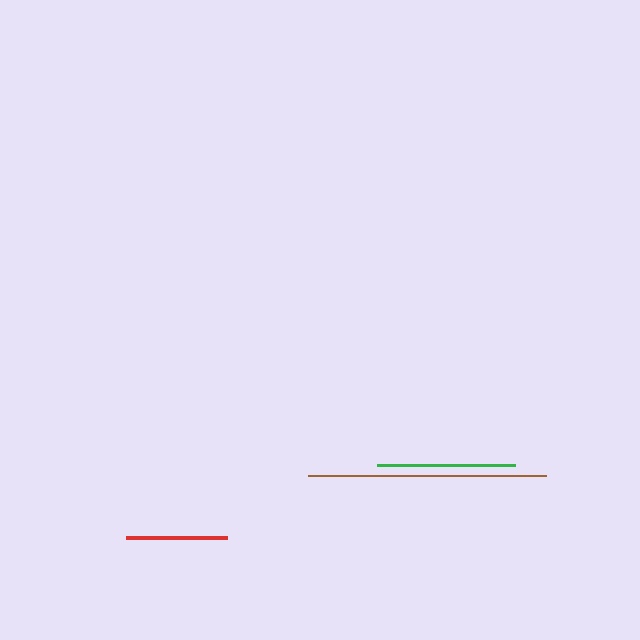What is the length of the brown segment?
The brown segment is approximately 238 pixels long.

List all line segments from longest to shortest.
From longest to shortest: brown, green, red.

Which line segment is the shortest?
The red line is the shortest at approximately 101 pixels.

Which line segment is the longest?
The brown line is the longest at approximately 238 pixels.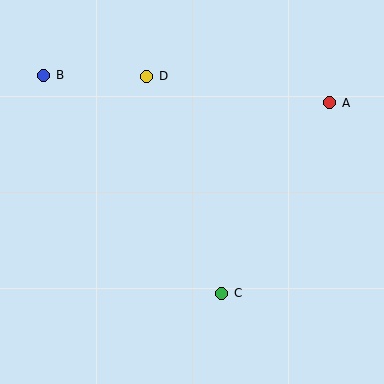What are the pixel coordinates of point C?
Point C is at (222, 293).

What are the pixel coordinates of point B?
Point B is at (44, 75).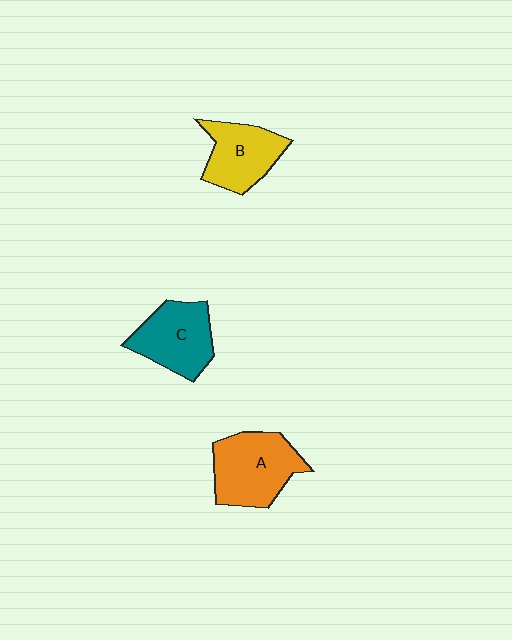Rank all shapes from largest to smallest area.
From largest to smallest: A (orange), C (teal), B (yellow).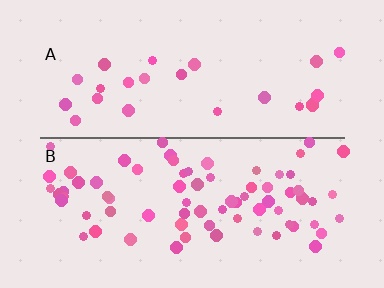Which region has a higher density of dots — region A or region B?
B (the bottom).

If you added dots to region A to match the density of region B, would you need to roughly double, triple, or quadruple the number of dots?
Approximately triple.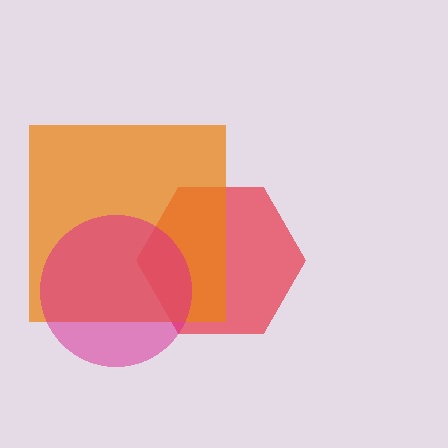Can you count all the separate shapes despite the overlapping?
Yes, there are 3 separate shapes.